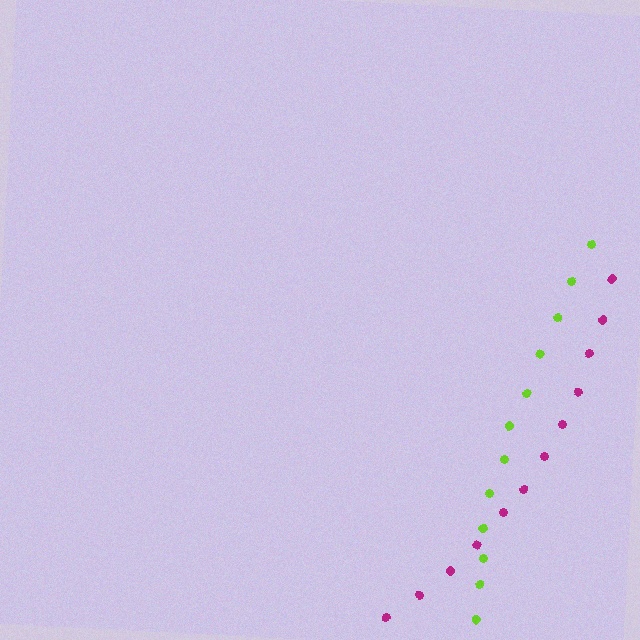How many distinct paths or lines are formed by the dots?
There are 2 distinct paths.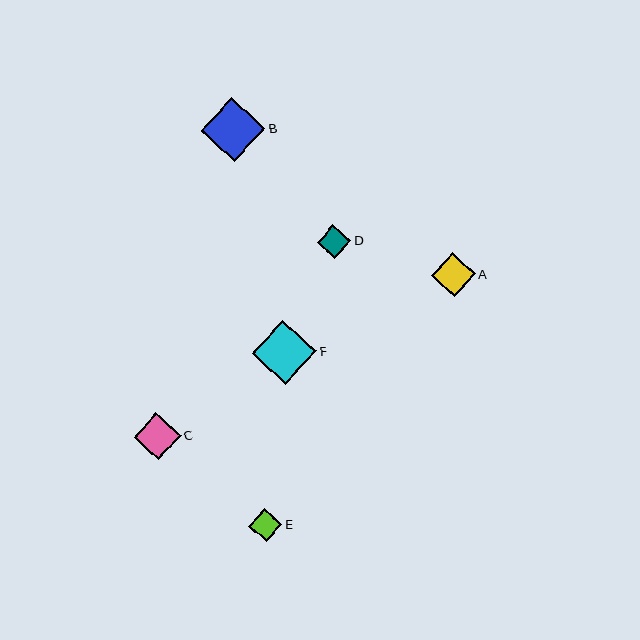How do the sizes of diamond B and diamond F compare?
Diamond B and diamond F are approximately the same size.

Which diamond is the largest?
Diamond B is the largest with a size of approximately 64 pixels.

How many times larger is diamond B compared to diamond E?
Diamond B is approximately 2.0 times the size of diamond E.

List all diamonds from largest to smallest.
From largest to smallest: B, F, C, A, D, E.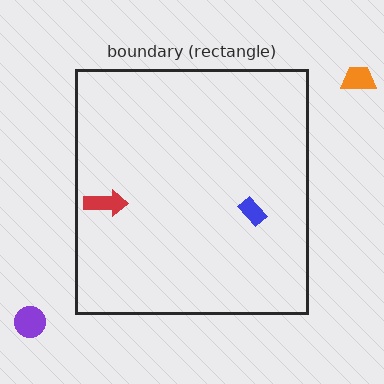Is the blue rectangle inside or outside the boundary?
Inside.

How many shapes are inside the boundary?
2 inside, 2 outside.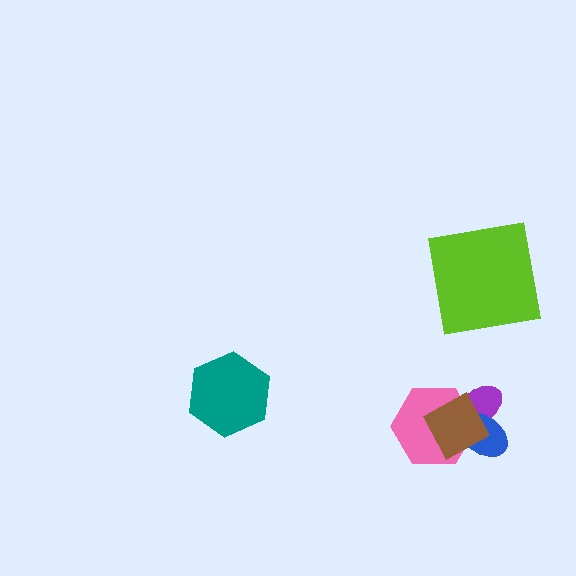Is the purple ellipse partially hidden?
Yes, it is partially covered by another shape.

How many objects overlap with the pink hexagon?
3 objects overlap with the pink hexagon.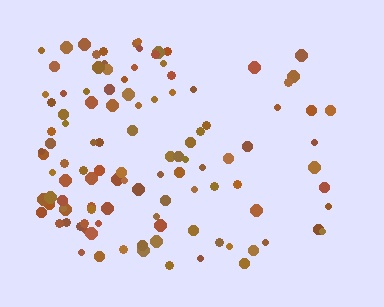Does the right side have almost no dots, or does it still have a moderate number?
Still a moderate number, just noticeably fewer than the left.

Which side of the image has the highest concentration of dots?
The left.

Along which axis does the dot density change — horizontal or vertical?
Horizontal.